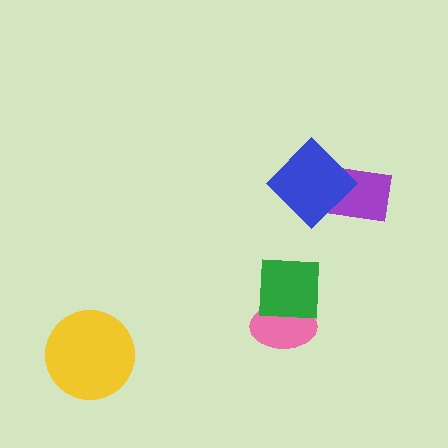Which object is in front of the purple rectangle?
The blue diamond is in front of the purple rectangle.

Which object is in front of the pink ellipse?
The green square is in front of the pink ellipse.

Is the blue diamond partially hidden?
No, no other shape covers it.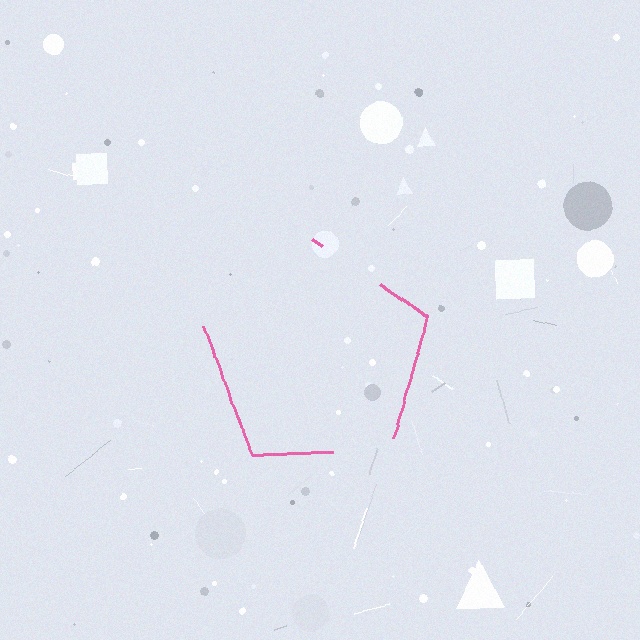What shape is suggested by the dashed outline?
The dashed outline suggests a pentagon.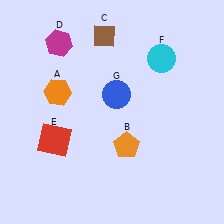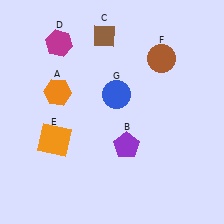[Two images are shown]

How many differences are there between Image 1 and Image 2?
There are 3 differences between the two images.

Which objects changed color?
B changed from orange to purple. E changed from red to orange. F changed from cyan to brown.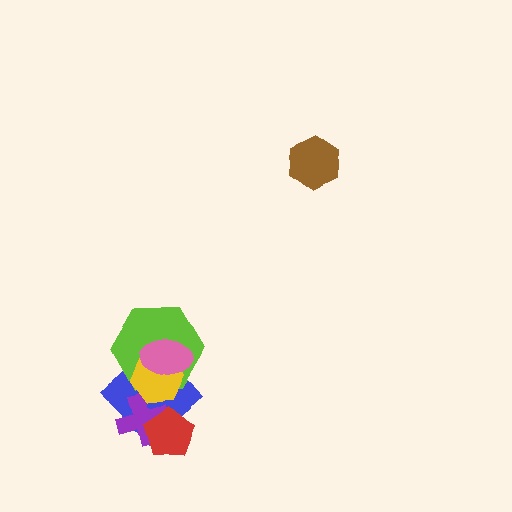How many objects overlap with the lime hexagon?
3 objects overlap with the lime hexagon.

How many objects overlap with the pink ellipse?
3 objects overlap with the pink ellipse.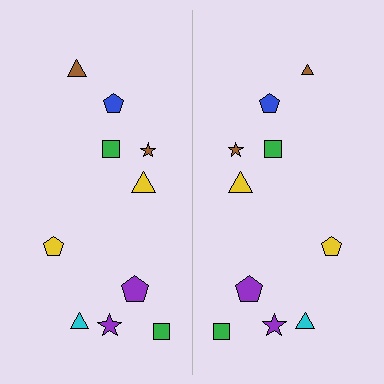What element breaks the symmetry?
The brown triangle on the right side has a different size than its mirror counterpart.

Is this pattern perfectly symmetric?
No, the pattern is not perfectly symmetric. The brown triangle on the right side has a different size than its mirror counterpart.